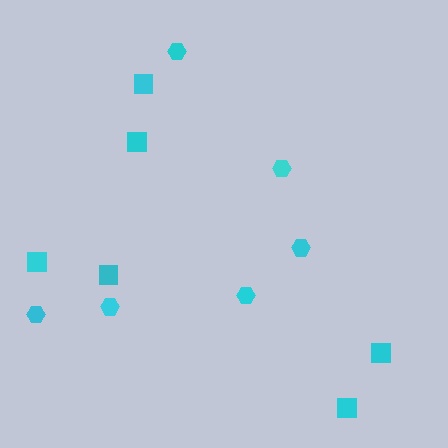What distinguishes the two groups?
There are 2 groups: one group of squares (6) and one group of hexagons (6).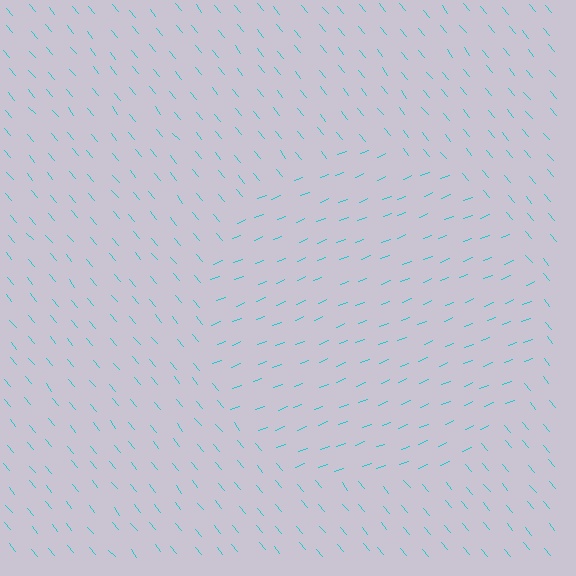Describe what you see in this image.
The image is filled with small cyan line segments. A circle region in the image has lines oriented differently from the surrounding lines, creating a visible texture boundary.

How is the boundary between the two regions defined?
The boundary is defined purely by a change in line orientation (approximately 72 degrees difference). All lines are the same color and thickness.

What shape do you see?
I see a circle.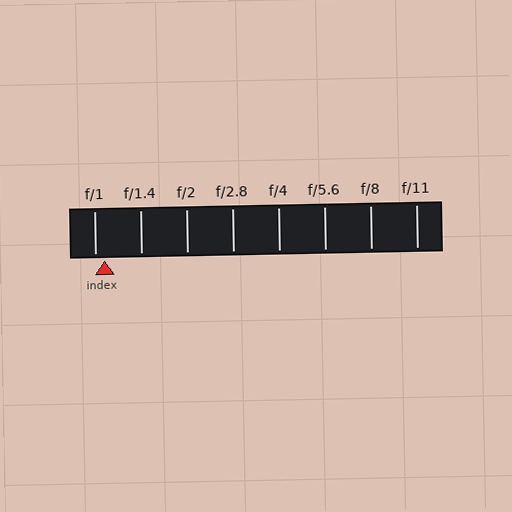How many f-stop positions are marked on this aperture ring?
There are 8 f-stop positions marked.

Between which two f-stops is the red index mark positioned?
The index mark is between f/1 and f/1.4.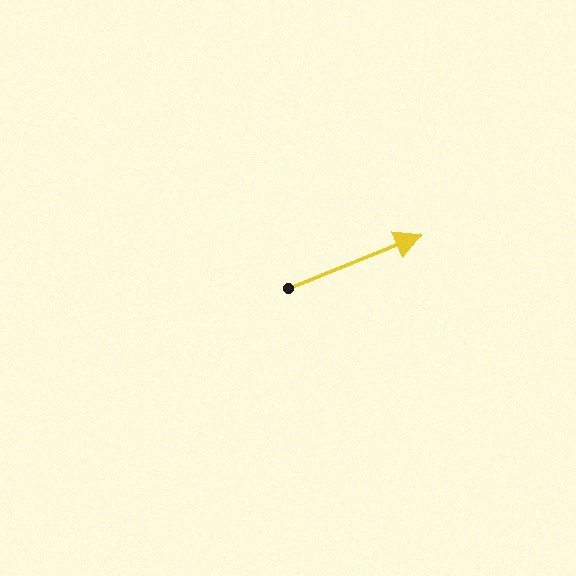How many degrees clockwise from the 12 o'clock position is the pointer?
Approximately 68 degrees.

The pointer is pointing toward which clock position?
Roughly 2 o'clock.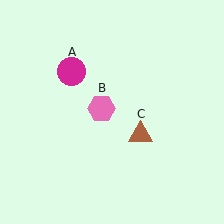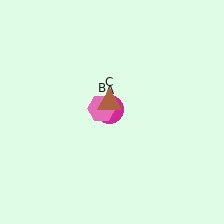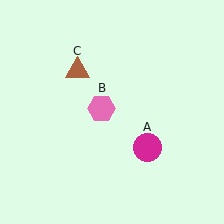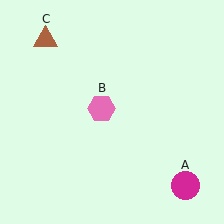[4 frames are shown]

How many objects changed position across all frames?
2 objects changed position: magenta circle (object A), brown triangle (object C).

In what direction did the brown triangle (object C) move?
The brown triangle (object C) moved up and to the left.